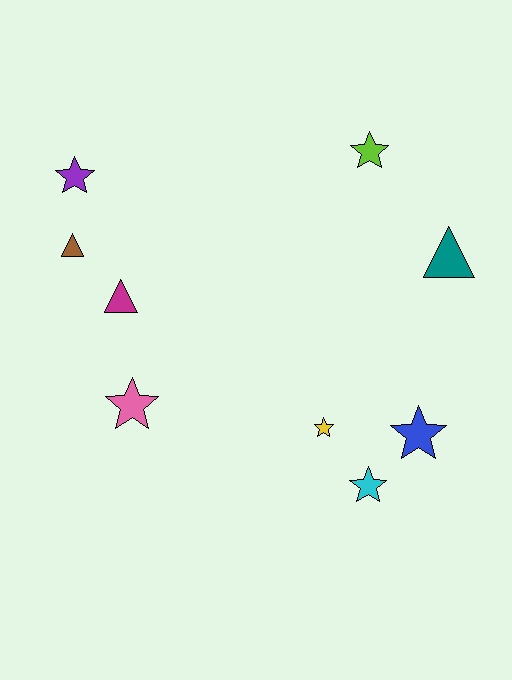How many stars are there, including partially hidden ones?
There are 6 stars.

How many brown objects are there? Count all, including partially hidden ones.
There is 1 brown object.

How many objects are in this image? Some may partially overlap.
There are 9 objects.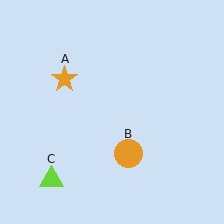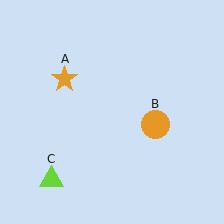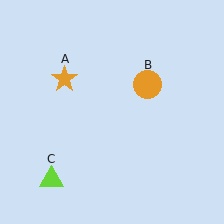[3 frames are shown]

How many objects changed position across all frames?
1 object changed position: orange circle (object B).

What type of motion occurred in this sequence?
The orange circle (object B) rotated counterclockwise around the center of the scene.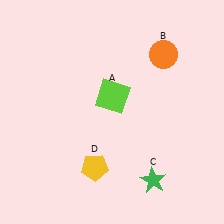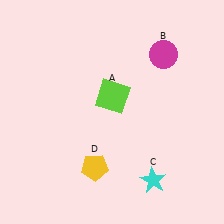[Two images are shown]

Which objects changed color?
B changed from orange to magenta. C changed from green to cyan.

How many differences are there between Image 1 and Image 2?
There are 2 differences between the two images.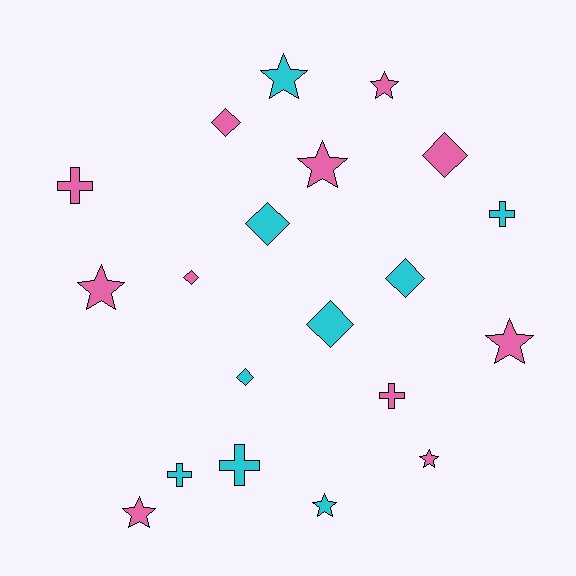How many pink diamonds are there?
There are 3 pink diamonds.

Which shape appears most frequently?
Star, with 8 objects.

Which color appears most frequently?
Pink, with 11 objects.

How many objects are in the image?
There are 20 objects.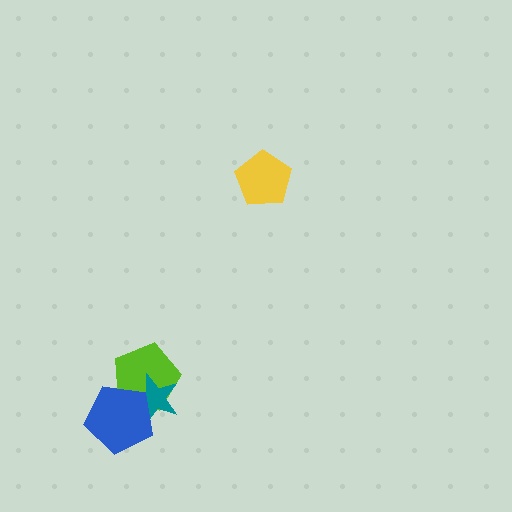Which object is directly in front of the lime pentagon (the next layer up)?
The teal star is directly in front of the lime pentagon.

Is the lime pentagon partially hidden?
Yes, it is partially covered by another shape.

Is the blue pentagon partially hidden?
No, no other shape covers it.